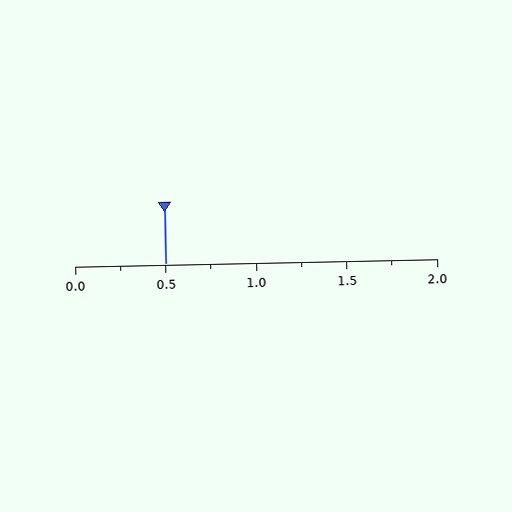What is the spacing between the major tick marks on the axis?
The major ticks are spaced 0.5 apart.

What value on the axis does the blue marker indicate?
The marker indicates approximately 0.5.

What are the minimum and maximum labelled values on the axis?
The axis runs from 0.0 to 2.0.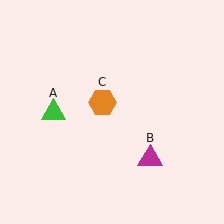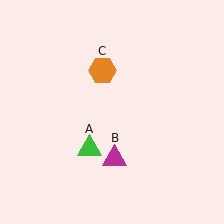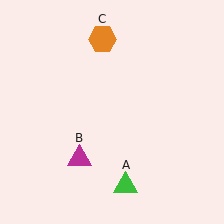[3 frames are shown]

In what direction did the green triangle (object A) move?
The green triangle (object A) moved down and to the right.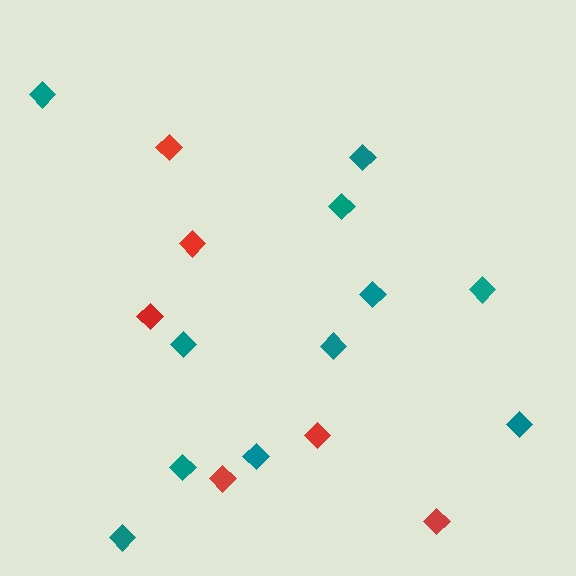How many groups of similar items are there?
There are 2 groups: one group of red diamonds (6) and one group of teal diamonds (11).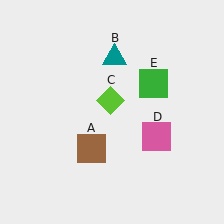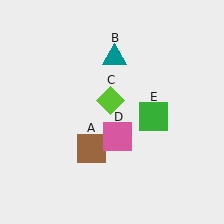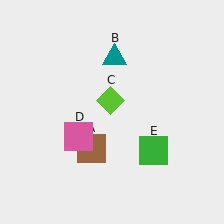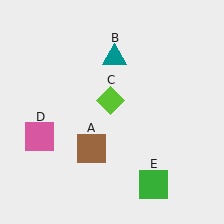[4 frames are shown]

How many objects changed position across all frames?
2 objects changed position: pink square (object D), green square (object E).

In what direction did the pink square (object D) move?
The pink square (object D) moved left.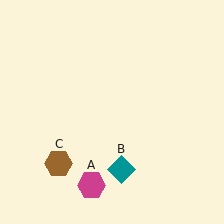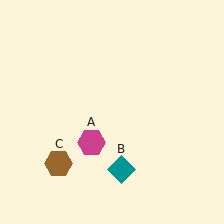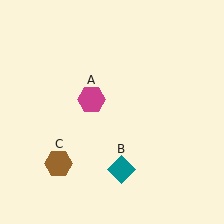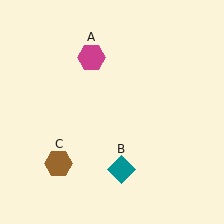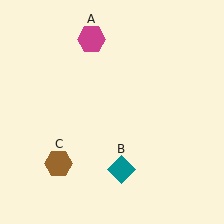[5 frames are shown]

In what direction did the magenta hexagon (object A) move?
The magenta hexagon (object A) moved up.